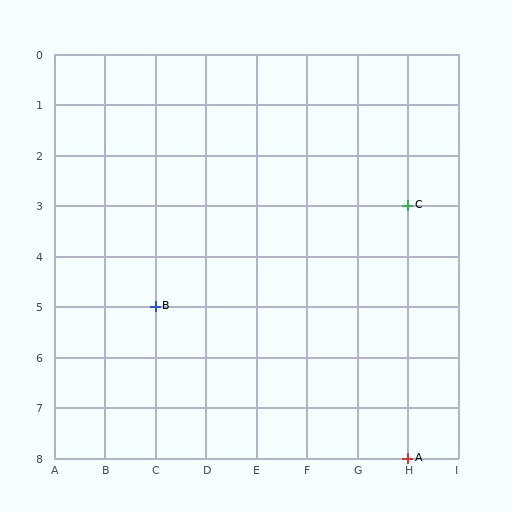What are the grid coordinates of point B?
Point B is at grid coordinates (C, 5).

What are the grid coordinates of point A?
Point A is at grid coordinates (H, 8).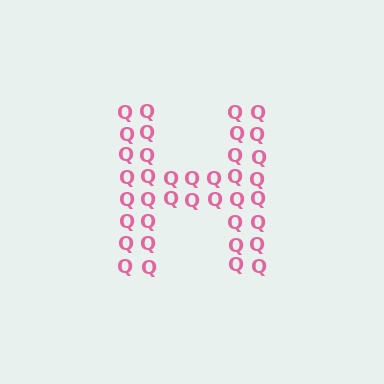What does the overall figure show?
The overall figure shows the letter H.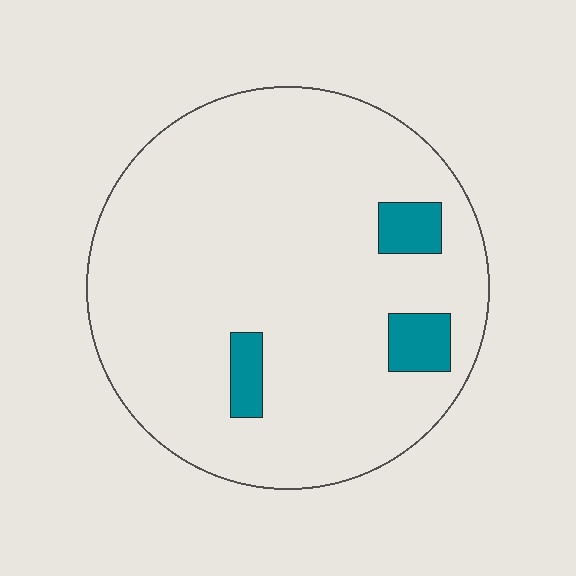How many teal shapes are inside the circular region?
3.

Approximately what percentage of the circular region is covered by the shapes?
Approximately 10%.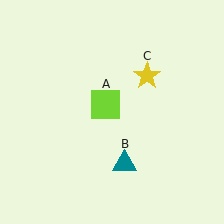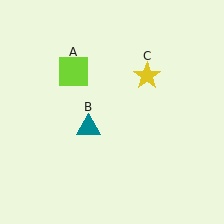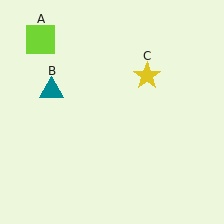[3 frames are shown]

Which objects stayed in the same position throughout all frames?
Yellow star (object C) remained stationary.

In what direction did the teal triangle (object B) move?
The teal triangle (object B) moved up and to the left.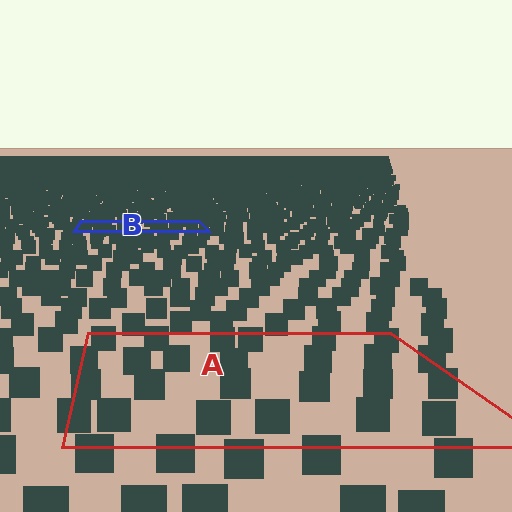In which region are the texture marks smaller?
The texture marks are smaller in region B, because it is farther away.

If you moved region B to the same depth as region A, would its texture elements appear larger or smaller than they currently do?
They would appear larger. At a closer depth, the same texture elements are projected at a bigger on-screen size.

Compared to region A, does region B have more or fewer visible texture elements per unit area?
Region B has more texture elements per unit area — they are packed more densely because it is farther away.